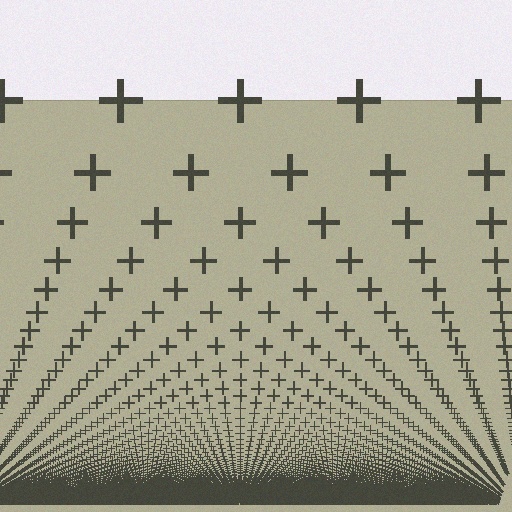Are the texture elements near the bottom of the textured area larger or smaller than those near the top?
Smaller. The gradient is inverted — elements near the bottom are smaller and denser.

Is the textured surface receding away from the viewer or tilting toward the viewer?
The surface appears to tilt toward the viewer. Texture elements get larger and sparser toward the top.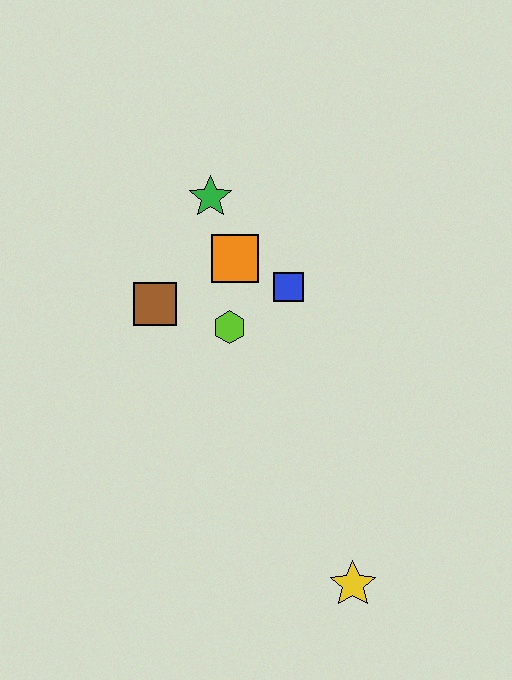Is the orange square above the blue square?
Yes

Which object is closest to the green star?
The orange square is closest to the green star.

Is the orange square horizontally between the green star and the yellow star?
Yes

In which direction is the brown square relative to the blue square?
The brown square is to the left of the blue square.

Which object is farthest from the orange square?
The yellow star is farthest from the orange square.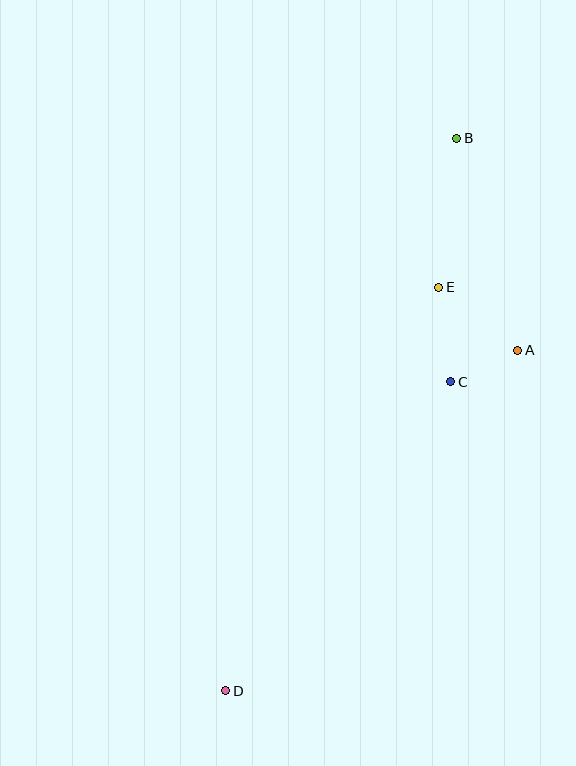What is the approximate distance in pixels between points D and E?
The distance between D and E is approximately 456 pixels.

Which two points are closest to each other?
Points A and C are closest to each other.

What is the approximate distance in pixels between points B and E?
The distance between B and E is approximately 150 pixels.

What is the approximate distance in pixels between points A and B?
The distance between A and B is approximately 221 pixels.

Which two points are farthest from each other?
Points B and D are farthest from each other.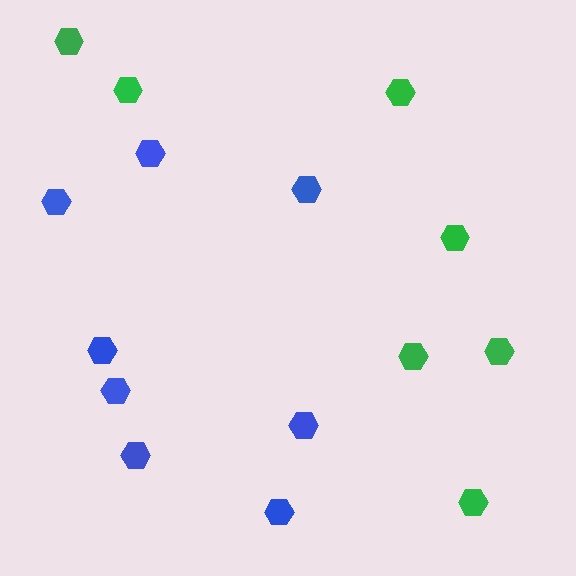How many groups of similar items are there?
There are 2 groups: one group of blue hexagons (8) and one group of green hexagons (7).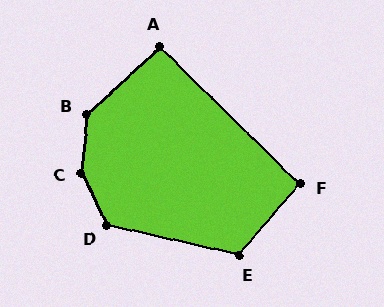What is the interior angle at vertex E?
Approximately 118 degrees (obtuse).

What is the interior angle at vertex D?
Approximately 128 degrees (obtuse).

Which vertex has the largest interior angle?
C, at approximately 150 degrees.